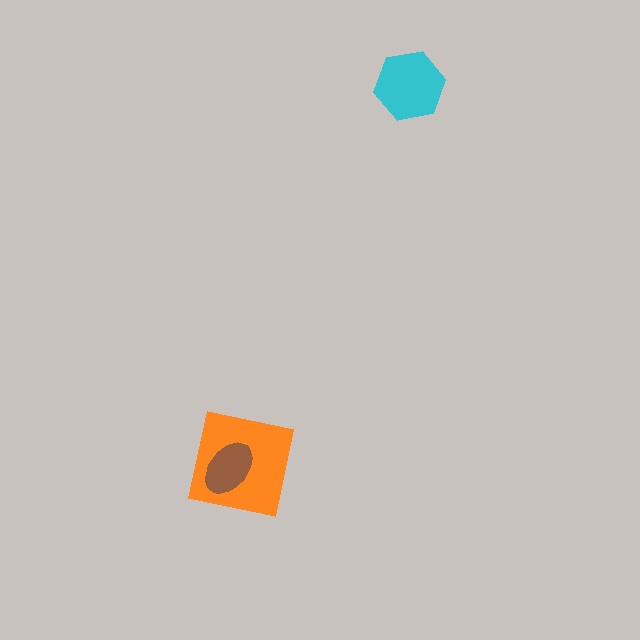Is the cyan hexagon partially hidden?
No, no other shape covers it.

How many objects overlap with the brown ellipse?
1 object overlaps with the brown ellipse.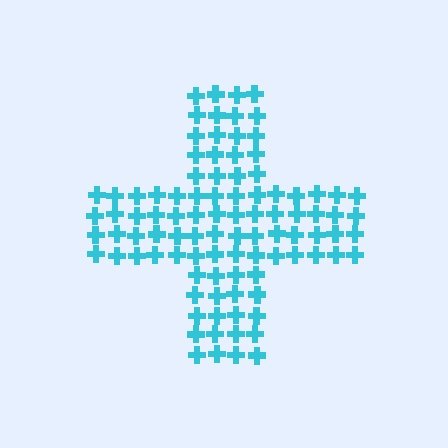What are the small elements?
The small elements are crosses.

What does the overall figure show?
The overall figure shows a cross.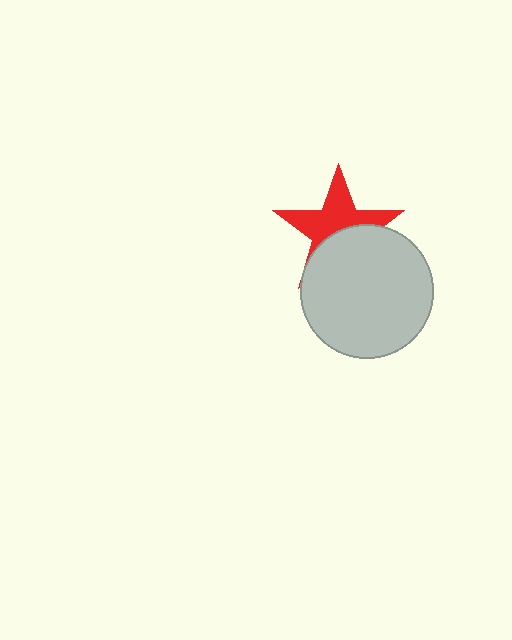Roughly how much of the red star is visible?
About half of it is visible (roughly 55%).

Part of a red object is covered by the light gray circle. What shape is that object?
It is a star.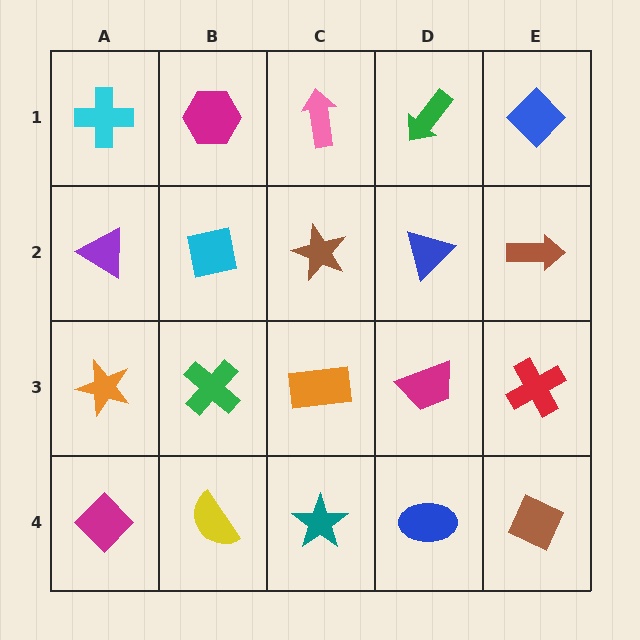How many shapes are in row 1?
5 shapes.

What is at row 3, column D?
A magenta trapezoid.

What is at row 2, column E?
A brown arrow.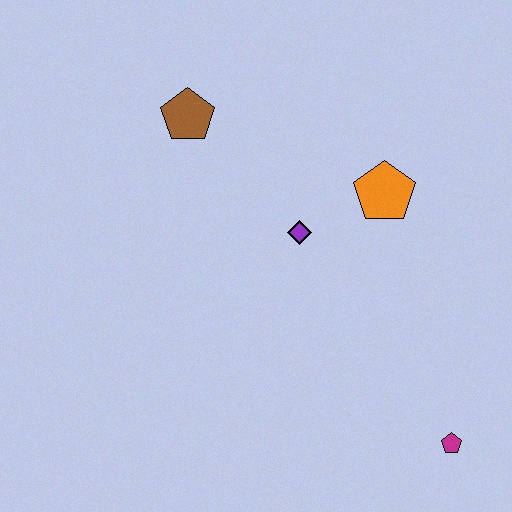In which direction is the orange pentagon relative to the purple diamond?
The orange pentagon is to the right of the purple diamond.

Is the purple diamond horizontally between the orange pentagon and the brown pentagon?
Yes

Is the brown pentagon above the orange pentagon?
Yes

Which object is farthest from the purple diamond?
The magenta pentagon is farthest from the purple diamond.